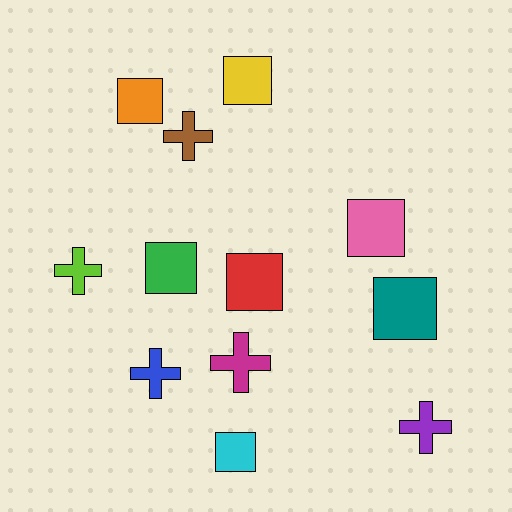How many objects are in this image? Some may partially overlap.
There are 12 objects.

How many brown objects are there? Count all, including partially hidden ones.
There is 1 brown object.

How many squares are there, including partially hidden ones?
There are 7 squares.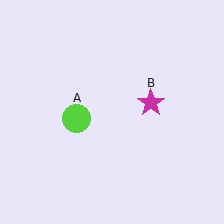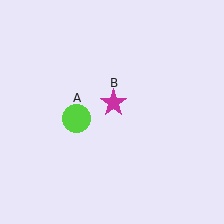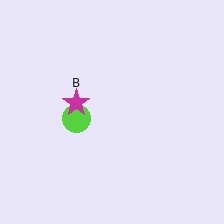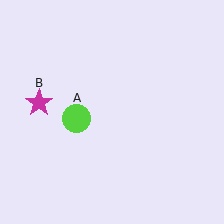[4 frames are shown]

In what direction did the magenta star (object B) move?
The magenta star (object B) moved left.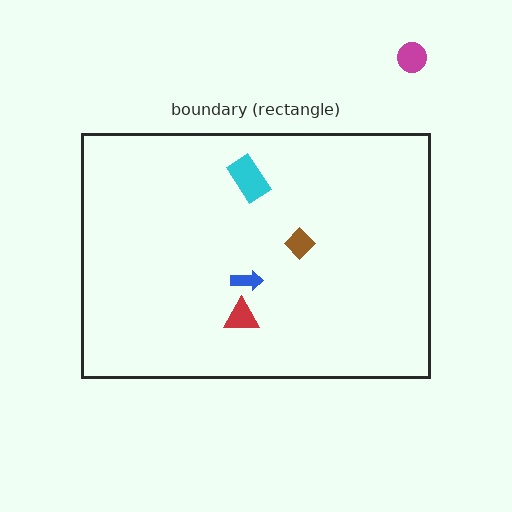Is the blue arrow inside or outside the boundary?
Inside.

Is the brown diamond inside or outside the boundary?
Inside.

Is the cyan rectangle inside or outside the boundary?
Inside.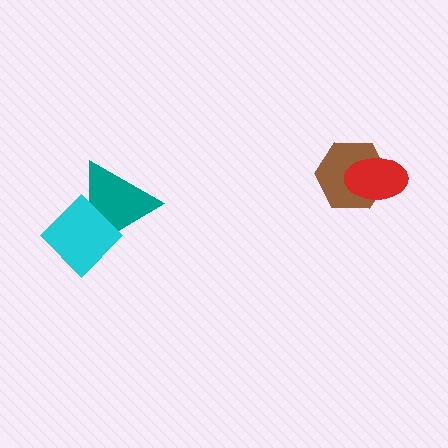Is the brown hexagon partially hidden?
Yes, it is partially covered by another shape.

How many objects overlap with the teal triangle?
1 object overlaps with the teal triangle.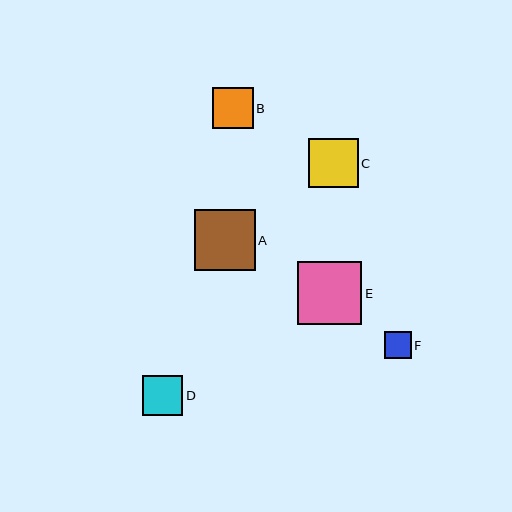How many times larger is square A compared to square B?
Square A is approximately 1.5 times the size of square B.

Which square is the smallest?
Square F is the smallest with a size of approximately 26 pixels.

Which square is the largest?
Square E is the largest with a size of approximately 64 pixels.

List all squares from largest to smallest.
From largest to smallest: E, A, C, B, D, F.